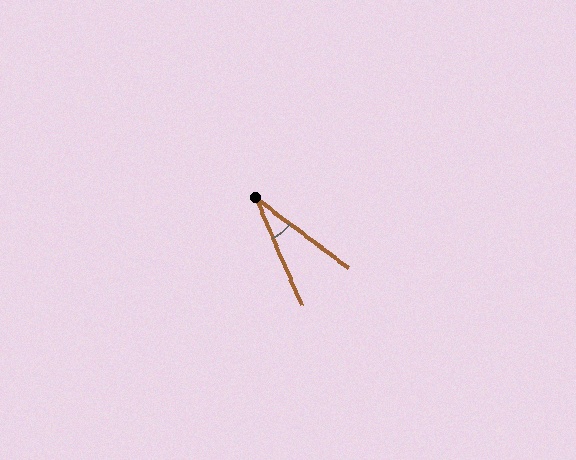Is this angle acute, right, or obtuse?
It is acute.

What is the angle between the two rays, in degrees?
Approximately 30 degrees.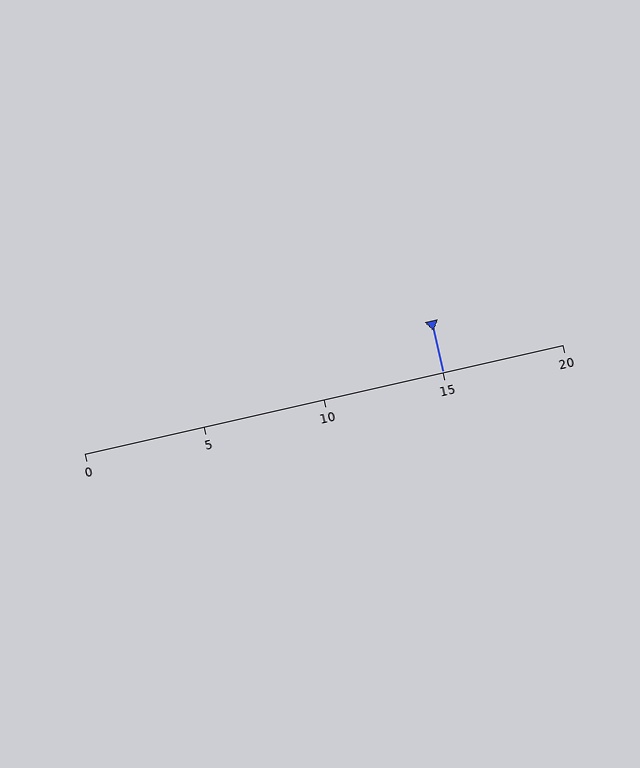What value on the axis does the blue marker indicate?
The marker indicates approximately 15.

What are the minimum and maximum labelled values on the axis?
The axis runs from 0 to 20.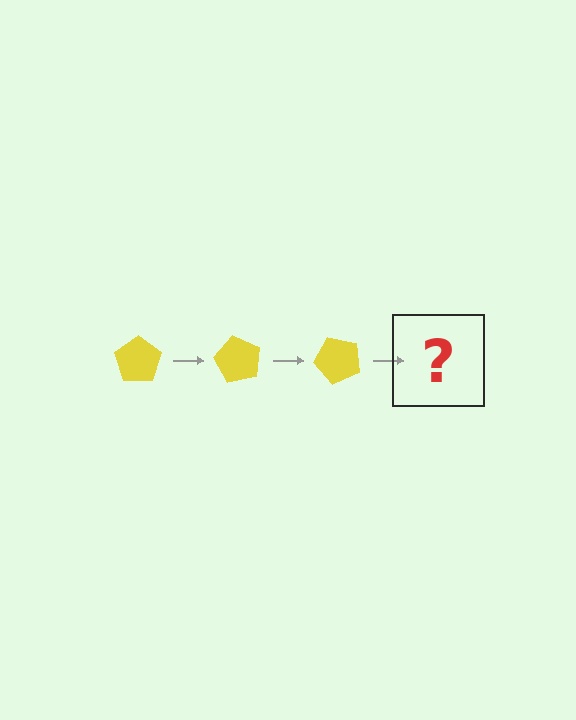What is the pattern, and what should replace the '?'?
The pattern is that the pentagon rotates 60 degrees each step. The '?' should be a yellow pentagon rotated 180 degrees.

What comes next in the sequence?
The next element should be a yellow pentagon rotated 180 degrees.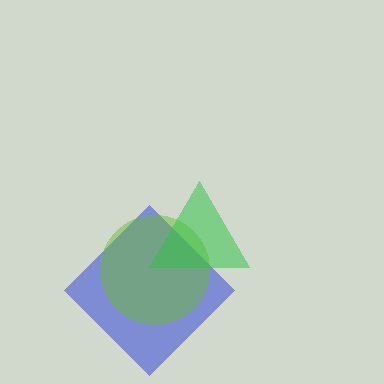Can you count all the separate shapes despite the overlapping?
Yes, there are 3 separate shapes.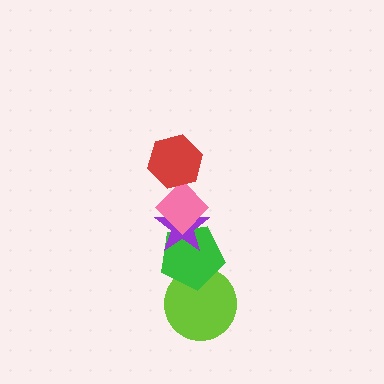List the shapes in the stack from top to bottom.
From top to bottom: the red hexagon, the pink diamond, the purple star, the green pentagon, the lime circle.